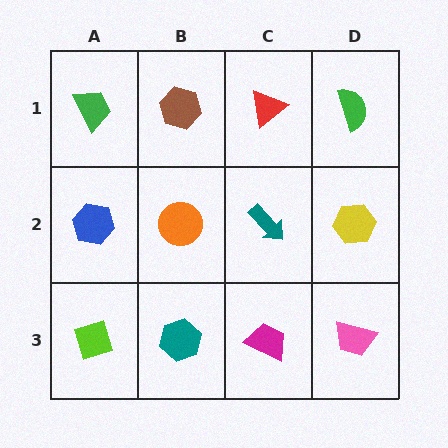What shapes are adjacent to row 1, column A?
A blue hexagon (row 2, column A), a brown hexagon (row 1, column B).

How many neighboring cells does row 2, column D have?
3.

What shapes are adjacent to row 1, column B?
An orange circle (row 2, column B), a green trapezoid (row 1, column A), a red triangle (row 1, column C).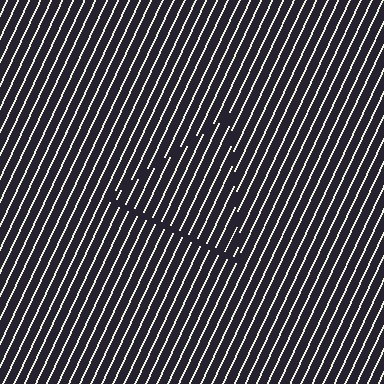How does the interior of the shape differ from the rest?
The interior of the shape contains the same grating, shifted by half a period — the contour is defined by the phase discontinuity where line-ends from the inner and outer gratings abut.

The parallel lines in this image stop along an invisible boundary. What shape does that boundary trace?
An illusory triangle. The interior of the shape contains the same grating, shifted by half a period — the contour is defined by the phase discontinuity where line-ends from the inner and outer gratings abut.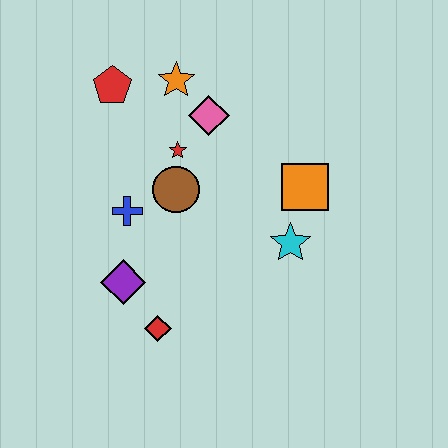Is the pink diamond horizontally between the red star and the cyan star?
Yes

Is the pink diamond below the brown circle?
No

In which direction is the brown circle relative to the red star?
The brown circle is below the red star.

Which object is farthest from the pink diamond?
The red diamond is farthest from the pink diamond.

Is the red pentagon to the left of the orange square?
Yes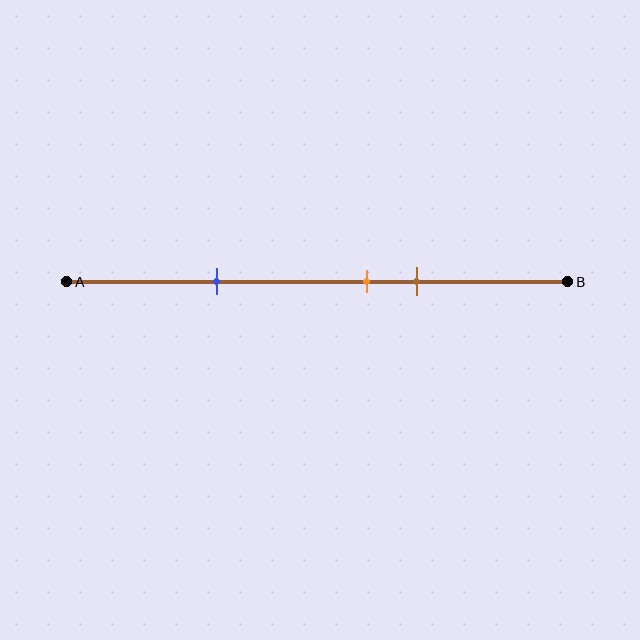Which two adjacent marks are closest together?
The orange and brown marks are the closest adjacent pair.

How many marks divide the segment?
There are 3 marks dividing the segment.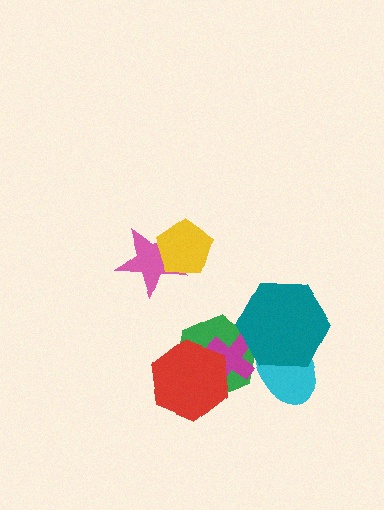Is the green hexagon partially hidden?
Yes, it is partially covered by another shape.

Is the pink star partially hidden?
Yes, it is partially covered by another shape.